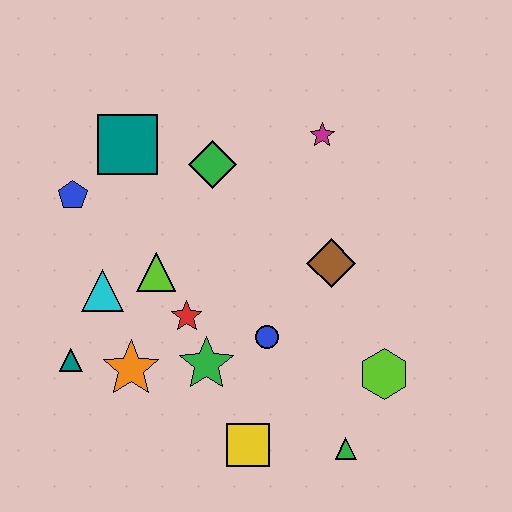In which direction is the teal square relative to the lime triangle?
The teal square is above the lime triangle.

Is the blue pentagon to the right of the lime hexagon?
No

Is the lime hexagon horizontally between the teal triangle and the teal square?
No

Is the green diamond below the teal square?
Yes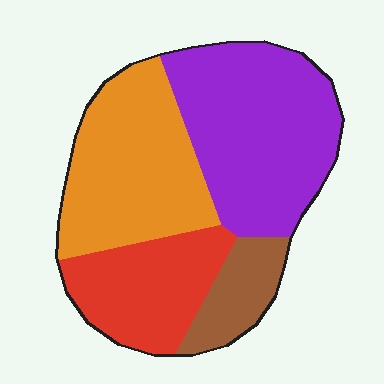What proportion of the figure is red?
Red covers roughly 20% of the figure.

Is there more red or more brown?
Red.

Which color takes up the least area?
Brown, at roughly 10%.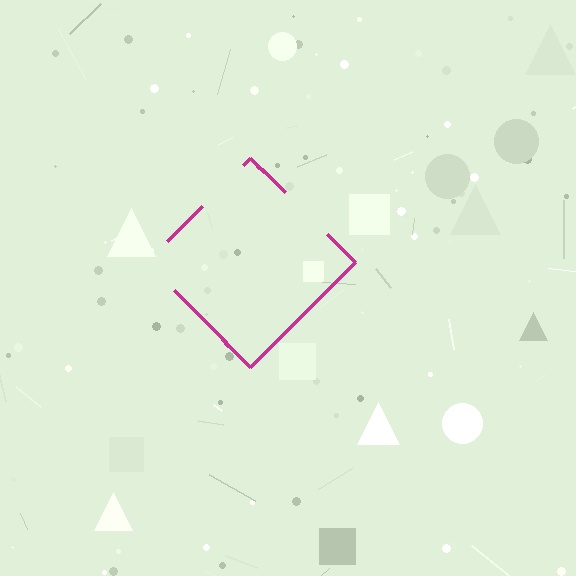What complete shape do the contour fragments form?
The contour fragments form a diamond.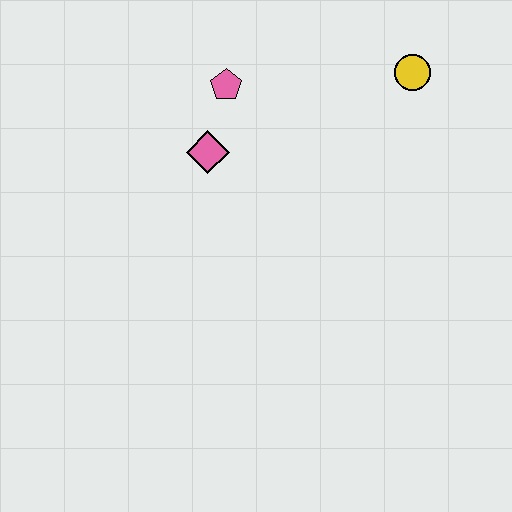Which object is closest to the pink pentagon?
The pink diamond is closest to the pink pentagon.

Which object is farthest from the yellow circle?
The pink diamond is farthest from the yellow circle.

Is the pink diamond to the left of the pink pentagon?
Yes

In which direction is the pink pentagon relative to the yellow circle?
The pink pentagon is to the left of the yellow circle.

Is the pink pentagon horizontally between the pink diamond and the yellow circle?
Yes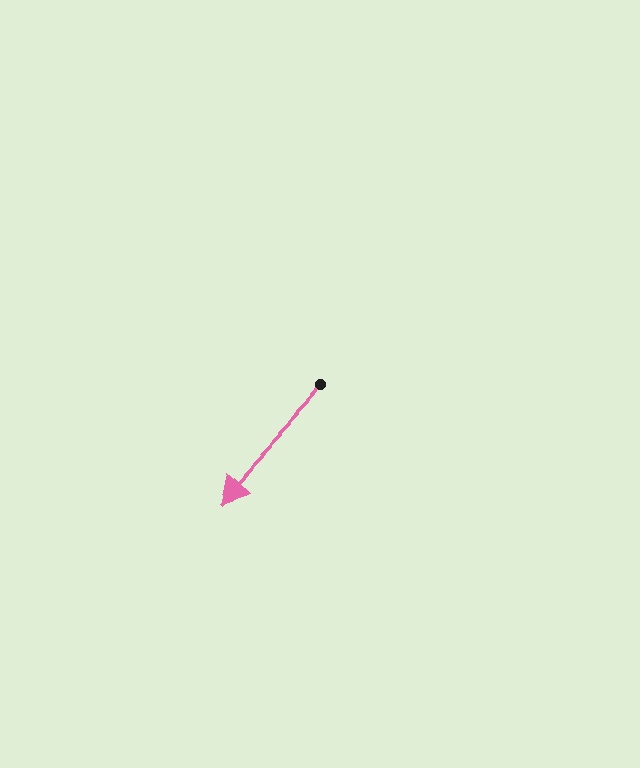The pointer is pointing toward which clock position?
Roughly 7 o'clock.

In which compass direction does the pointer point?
Southwest.